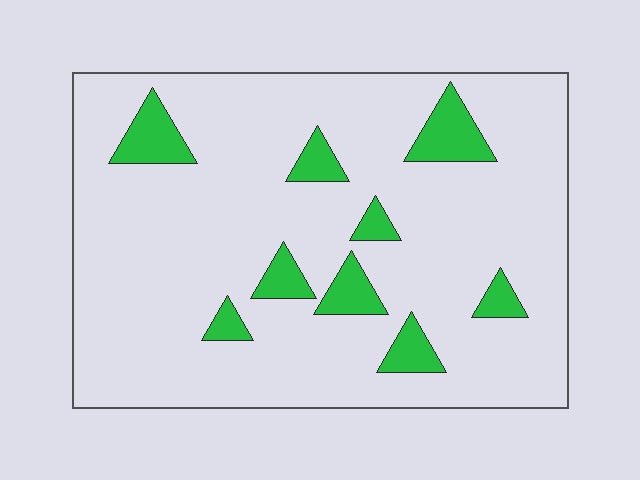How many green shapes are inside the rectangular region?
9.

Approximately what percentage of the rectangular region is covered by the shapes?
Approximately 10%.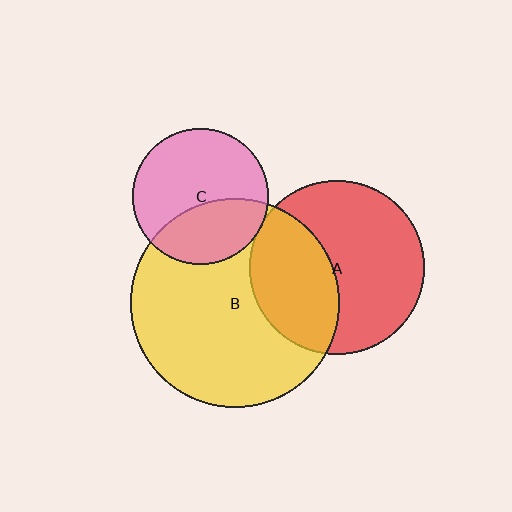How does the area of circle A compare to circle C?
Approximately 1.7 times.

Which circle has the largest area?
Circle B (yellow).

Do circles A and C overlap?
Yes.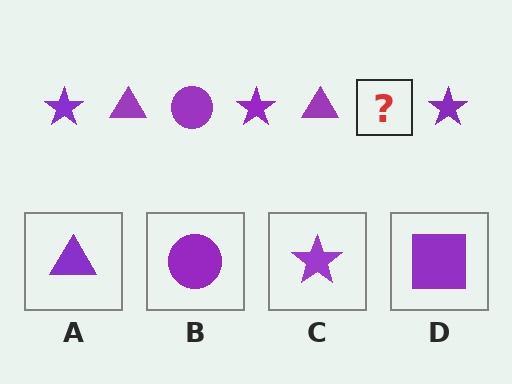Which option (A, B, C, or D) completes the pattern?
B.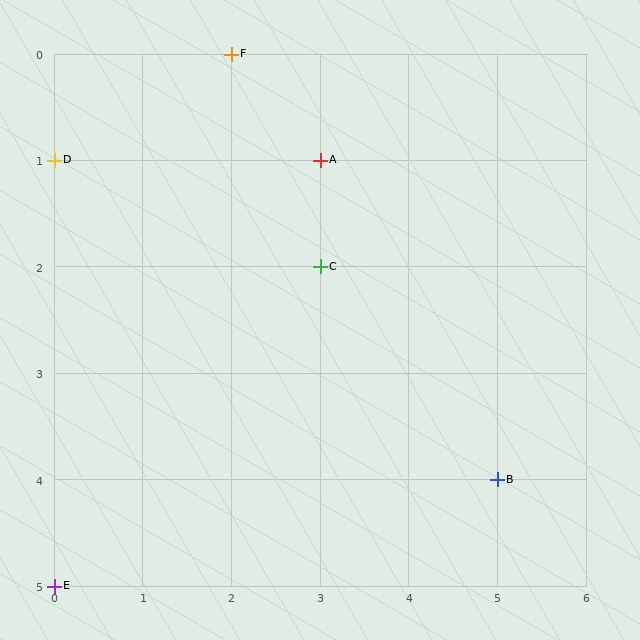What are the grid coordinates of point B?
Point B is at grid coordinates (5, 4).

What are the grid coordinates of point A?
Point A is at grid coordinates (3, 1).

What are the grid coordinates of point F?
Point F is at grid coordinates (2, 0).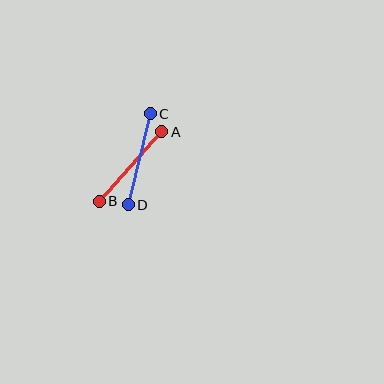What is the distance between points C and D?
The distance is approximately 93 pixels.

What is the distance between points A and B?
The distance is approximately 94 pixels.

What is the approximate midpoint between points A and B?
The midpoint is at approximately (131, 167) pixels.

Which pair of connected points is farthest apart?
Points A and B are farthest apart.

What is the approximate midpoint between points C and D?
The midpoint is at approximately (139, 159) pixels.